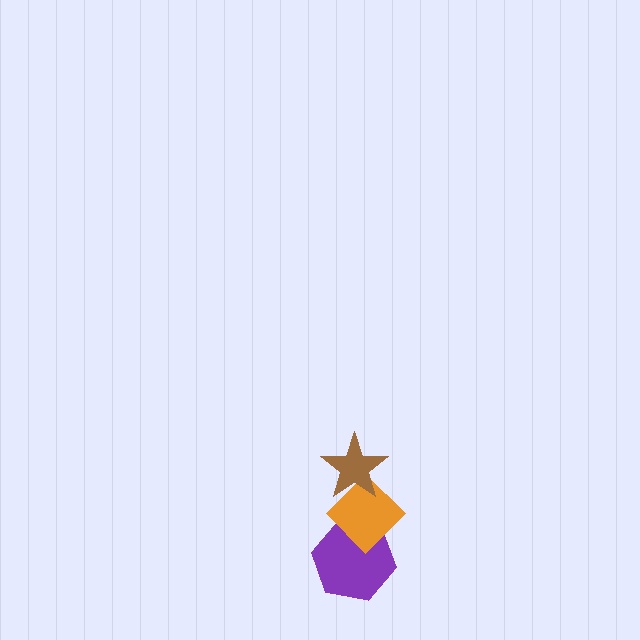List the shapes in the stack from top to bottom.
From top to bottom: the brown star, the orange diamond, the purple hexagon.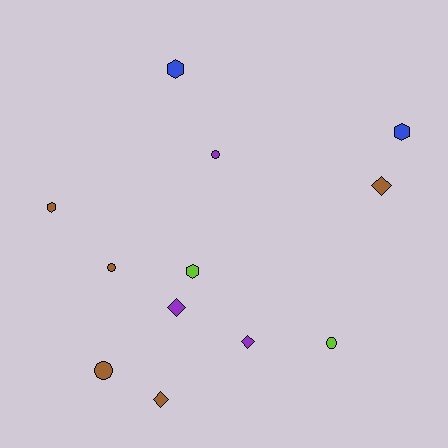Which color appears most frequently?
Brown, with 5 objects.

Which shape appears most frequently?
Circle, with 4 objects.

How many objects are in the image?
There are 12 objects.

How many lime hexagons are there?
There is 1 lime hexagon.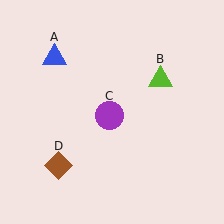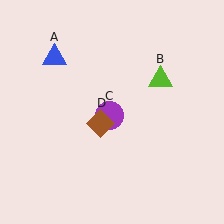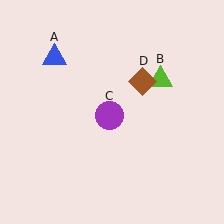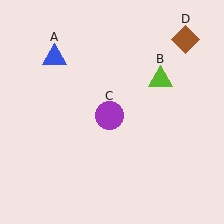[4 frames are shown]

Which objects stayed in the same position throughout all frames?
Blue triangle (object A) and lime triangle (object B) and purple circle (object C) remained stationary.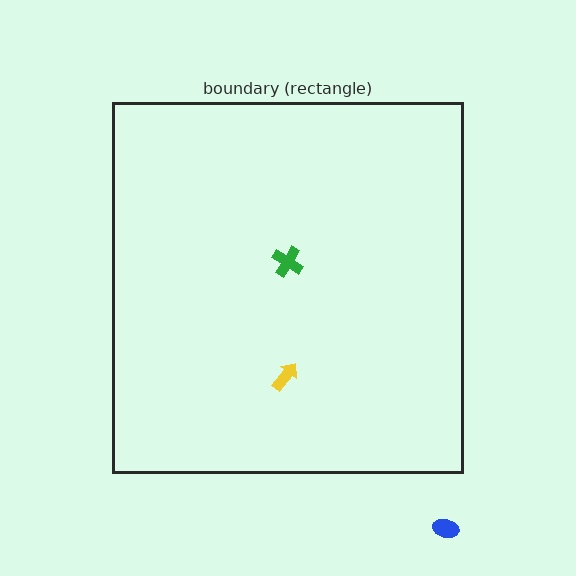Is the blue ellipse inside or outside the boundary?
Outside.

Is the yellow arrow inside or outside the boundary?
Inside.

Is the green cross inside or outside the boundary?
Inside.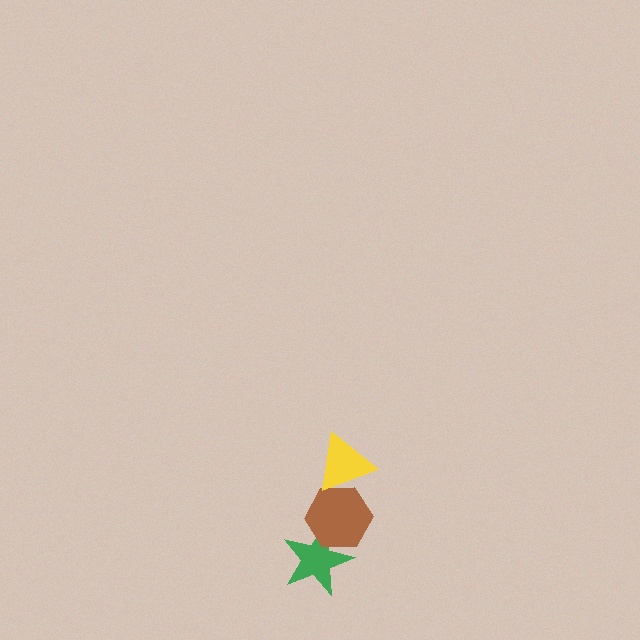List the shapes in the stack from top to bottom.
From top to bottom: the yellow triangle, the brown hexagon, the green star.